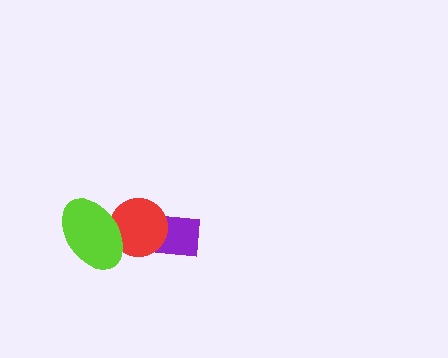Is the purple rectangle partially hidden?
Yes, it is partially covered by another shape.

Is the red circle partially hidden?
Yes, it is partially covered by another shape.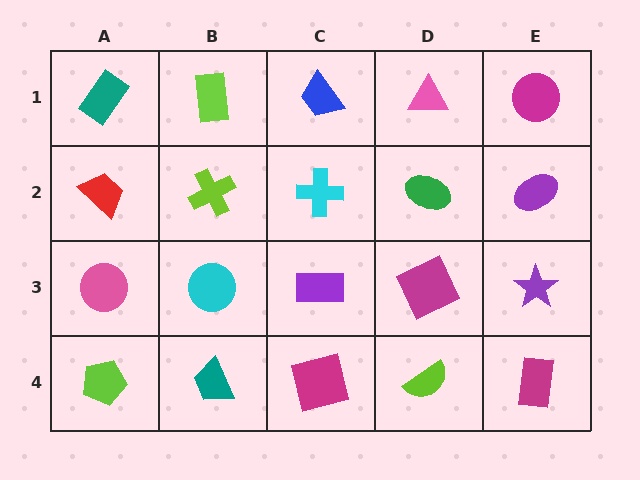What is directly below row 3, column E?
A magenta rectangle.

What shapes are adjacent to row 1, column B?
A lime cross (row 2, column B), a teal rectangle (row 1, column A), a blue trapezoid (row 1, column C).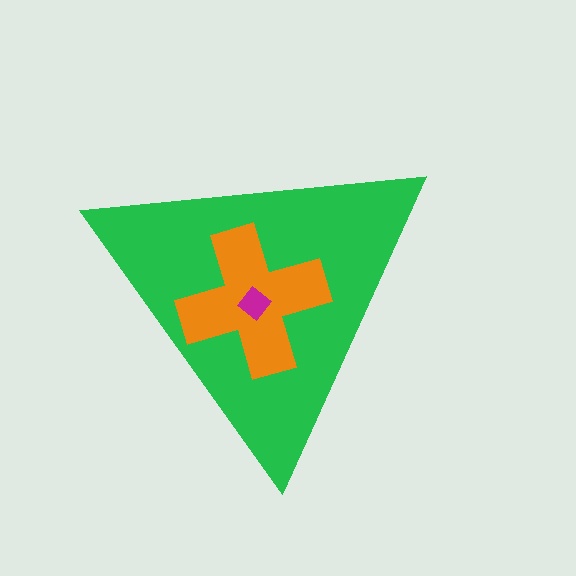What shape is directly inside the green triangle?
The orange cross.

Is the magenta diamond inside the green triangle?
Yes.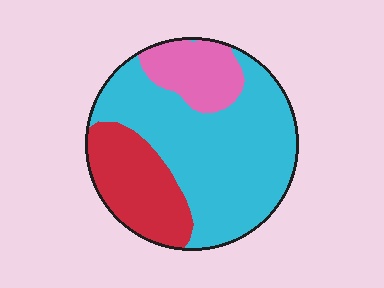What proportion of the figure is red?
Red takes up about one quarter (1/4) of the figure.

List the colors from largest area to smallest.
From largest to smallest: cyan, red, pink.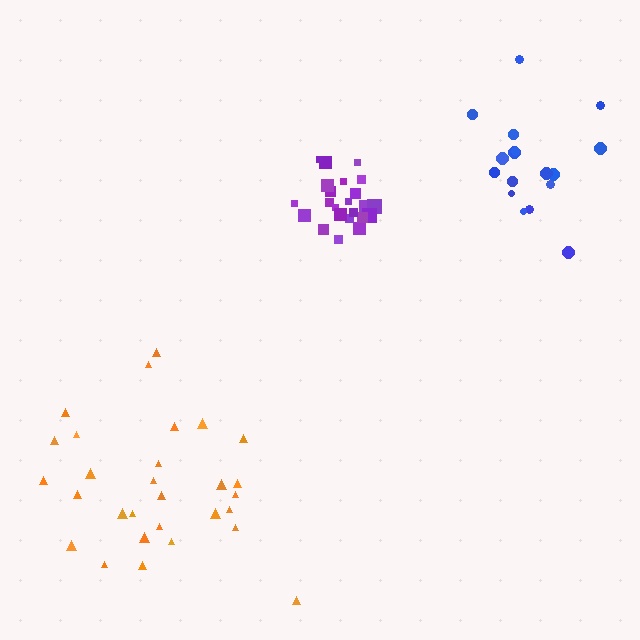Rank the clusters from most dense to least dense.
purple, blue, orange.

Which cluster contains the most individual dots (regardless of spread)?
Orange (29).